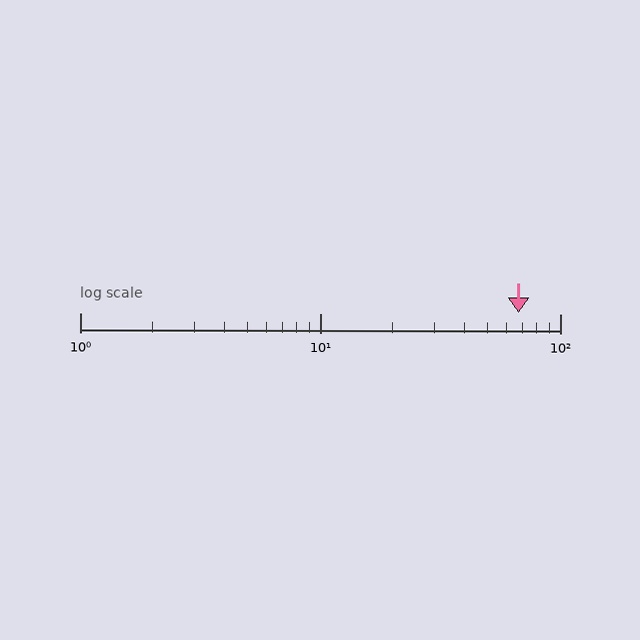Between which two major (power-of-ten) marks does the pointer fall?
The pointer is between 10 and 100.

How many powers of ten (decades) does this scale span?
The scale spans 2 decades, from 1 to 100.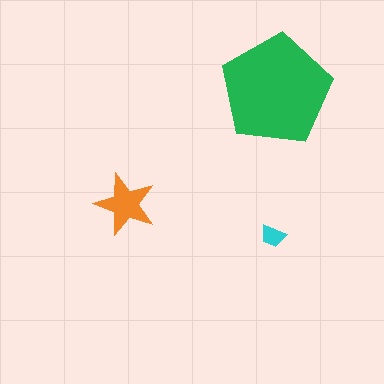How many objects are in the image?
There are 3 objects in the image.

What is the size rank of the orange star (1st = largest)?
2nd.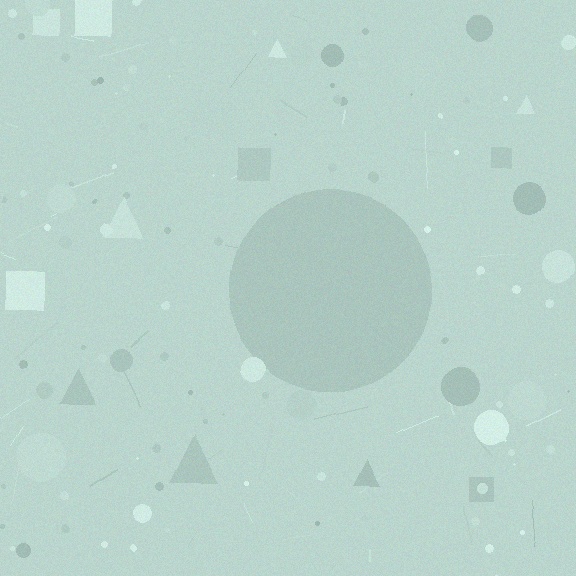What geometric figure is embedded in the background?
A circle is embedded in the background.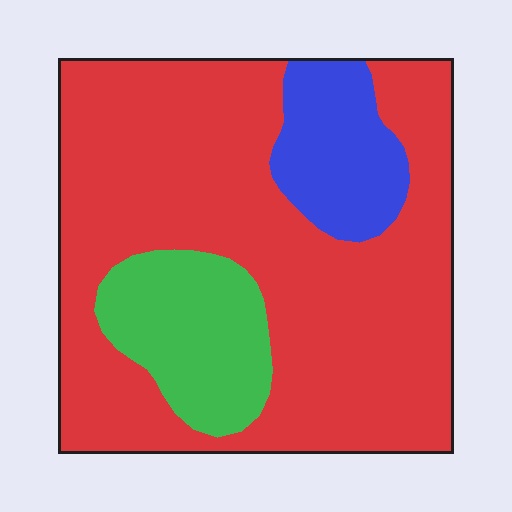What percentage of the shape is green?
Green takes up about one sixth (1/6) of the shape.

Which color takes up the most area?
Red, at roughly 75%.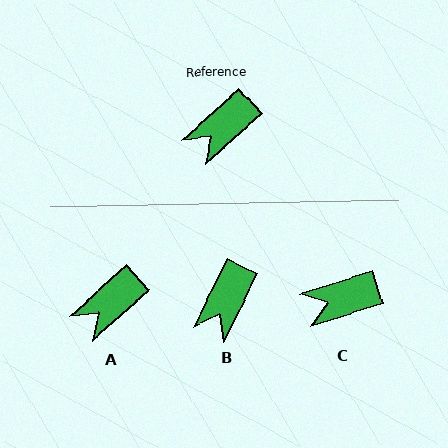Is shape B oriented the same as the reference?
No, it is off by about 21 degrees.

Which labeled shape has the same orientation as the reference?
A.